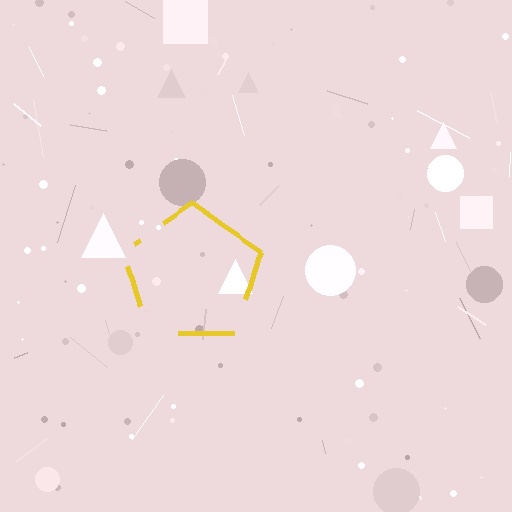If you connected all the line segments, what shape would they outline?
They would outline a pentagon.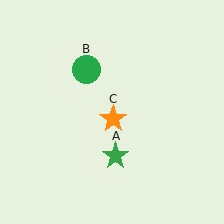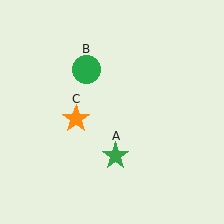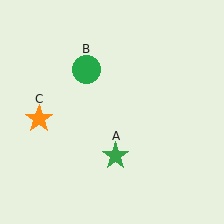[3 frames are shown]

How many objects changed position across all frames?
1 object changed position: orange star (object C).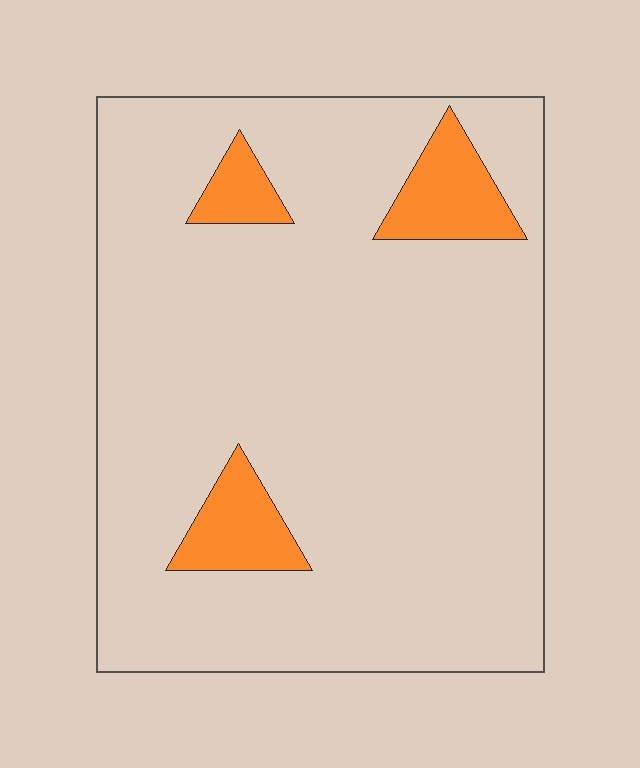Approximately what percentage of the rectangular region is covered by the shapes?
Approximately 10%.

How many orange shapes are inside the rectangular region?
3.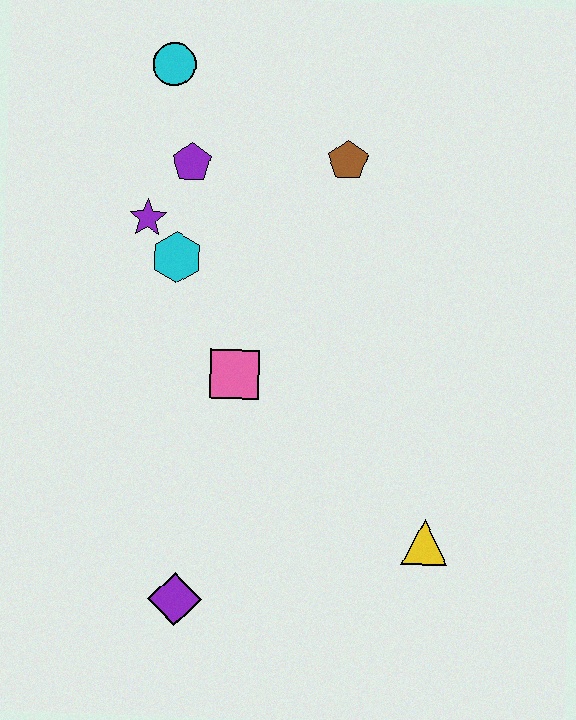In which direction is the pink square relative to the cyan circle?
The pink square is below the cyan circle.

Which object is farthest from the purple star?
The yellow triangle is farthest from the purple star.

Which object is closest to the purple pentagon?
The purple star is closest to the purple pentagon.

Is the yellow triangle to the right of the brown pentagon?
Yes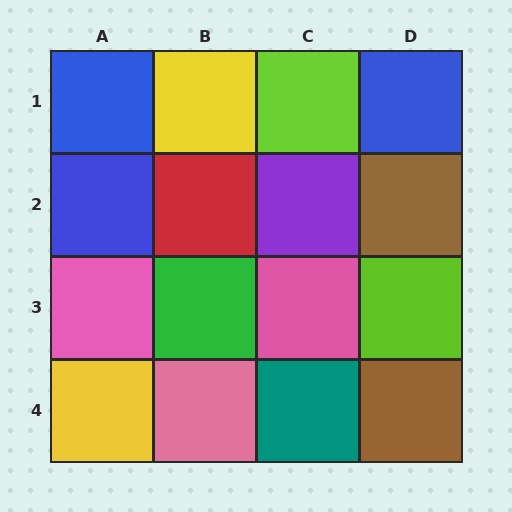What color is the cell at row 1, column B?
Yellow.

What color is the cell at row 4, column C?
Teal.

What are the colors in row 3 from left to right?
Pink, green, pink, lime.